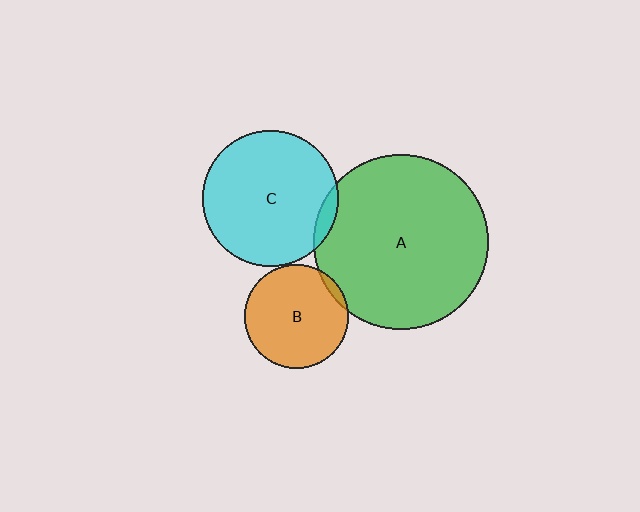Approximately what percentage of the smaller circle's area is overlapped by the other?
Approximately 5%.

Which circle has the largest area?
Circle A (green).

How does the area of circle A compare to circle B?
Approximately 2.8 times.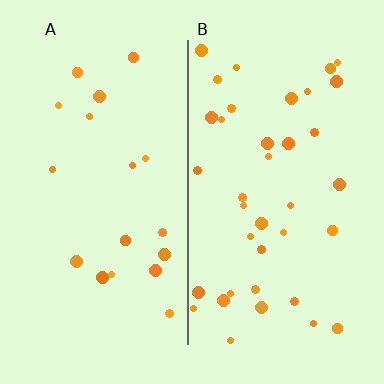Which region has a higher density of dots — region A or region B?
B (the right).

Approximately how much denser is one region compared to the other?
Approximately 2.0× — region B over region A.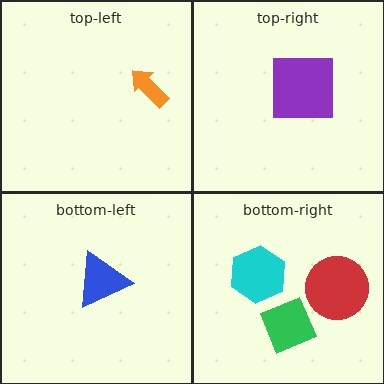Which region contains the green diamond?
The bottom-right region.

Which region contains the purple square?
The top-right region.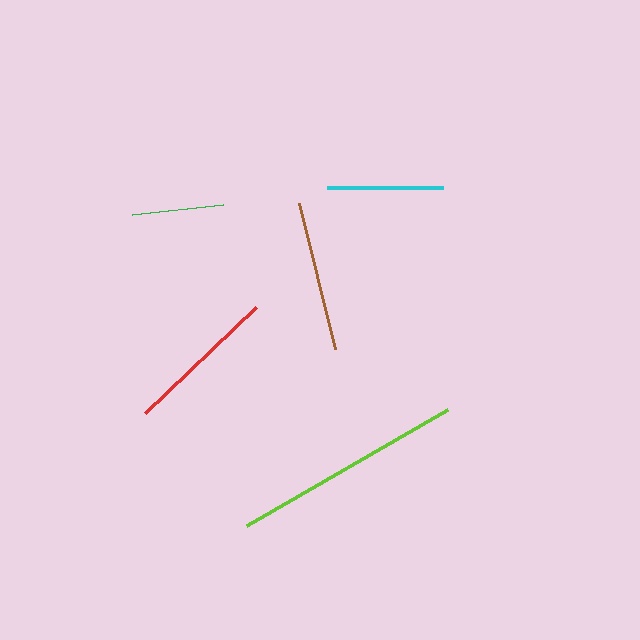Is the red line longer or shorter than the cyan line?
The red line is longer than the cyan line.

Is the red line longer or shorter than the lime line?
The lime line is longer than the red line.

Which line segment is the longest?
The lime line is the longest at approximately 232 pixels.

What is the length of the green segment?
The green segment is approximately 91 pixels long.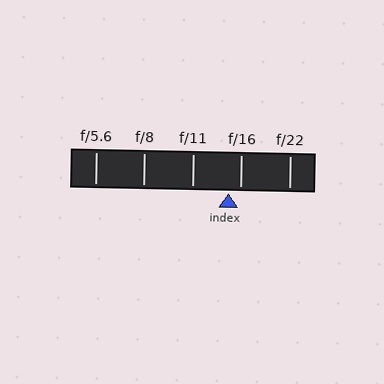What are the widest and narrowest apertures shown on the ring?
The widest aperture shown is f/5.6 and the narrowest is f/22.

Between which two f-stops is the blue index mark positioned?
The index mark is between f/11 and f/16.